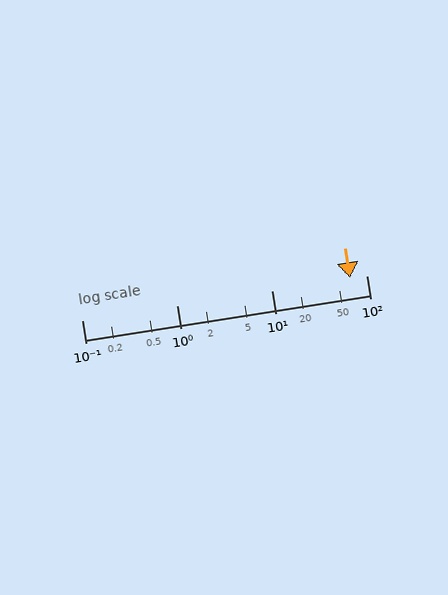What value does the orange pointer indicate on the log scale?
The pointer indicates approximately 67.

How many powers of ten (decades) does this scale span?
The scale spans 3 decades, from 0.1 to 100.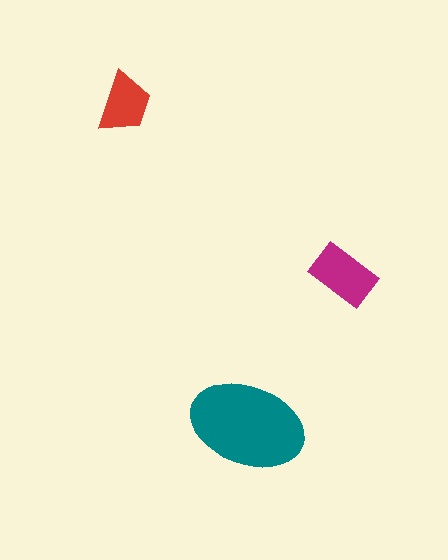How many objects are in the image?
There are 3 objects in the image.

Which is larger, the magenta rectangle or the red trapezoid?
The magenta rectangle.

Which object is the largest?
The teal ellipse.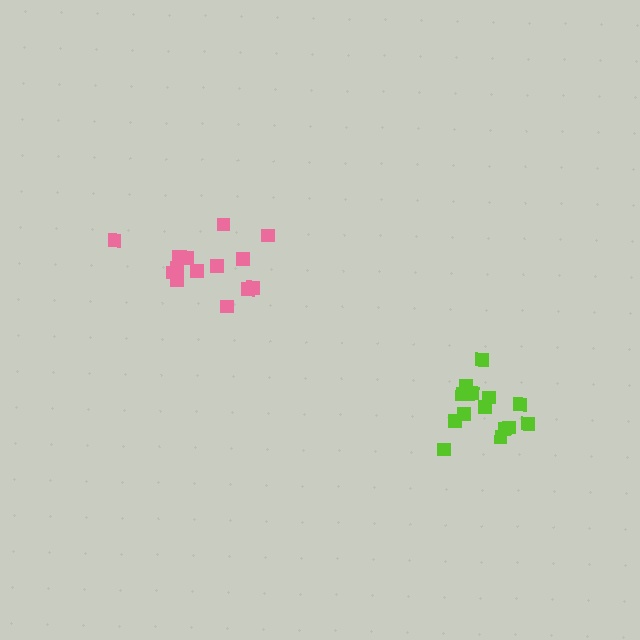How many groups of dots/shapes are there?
There are 2 groups.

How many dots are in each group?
Group 1: 14 dots, Group 2: 15 dots (29 total).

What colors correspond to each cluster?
The clusters are colored: pink, lime.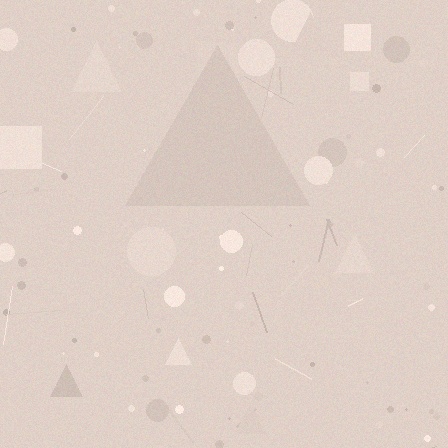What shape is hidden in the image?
A triangle is hidden in the image.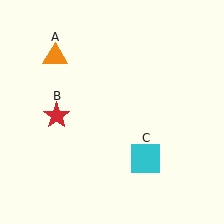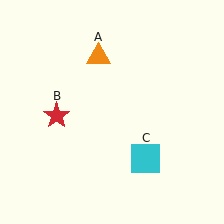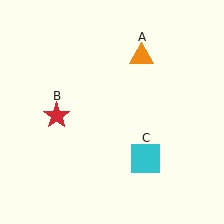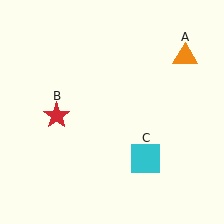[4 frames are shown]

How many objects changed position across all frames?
1 object changed position: orange triangle (object A).